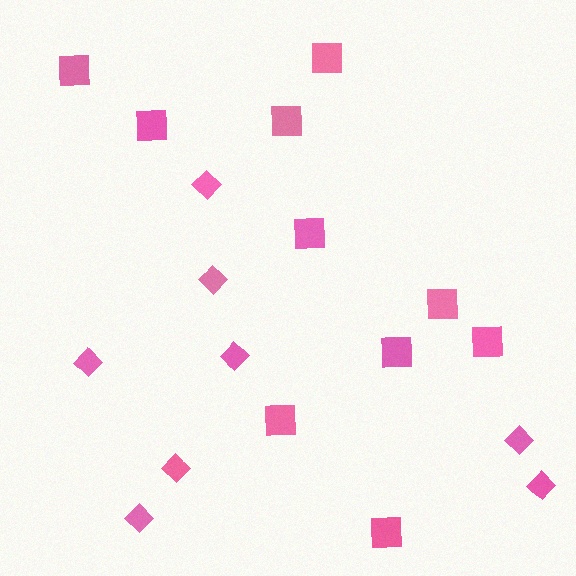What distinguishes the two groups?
There are 2 groups: one group of diamonds (8) and one group of squares (10).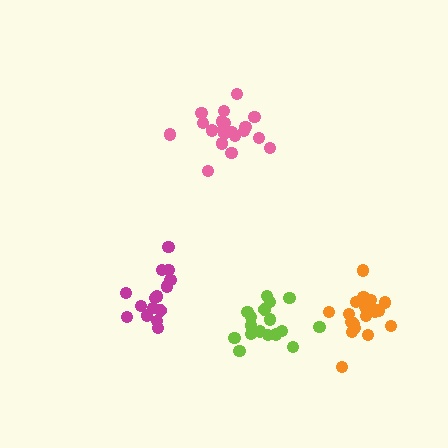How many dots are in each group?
Group 1: 17 dots, Group 2: 20 dots, Group 3: 20 dots, Group 4: 15 dots (72 total).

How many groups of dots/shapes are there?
There are 4 groups.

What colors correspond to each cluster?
The clusters are colored: lime, pink, orange, magenta.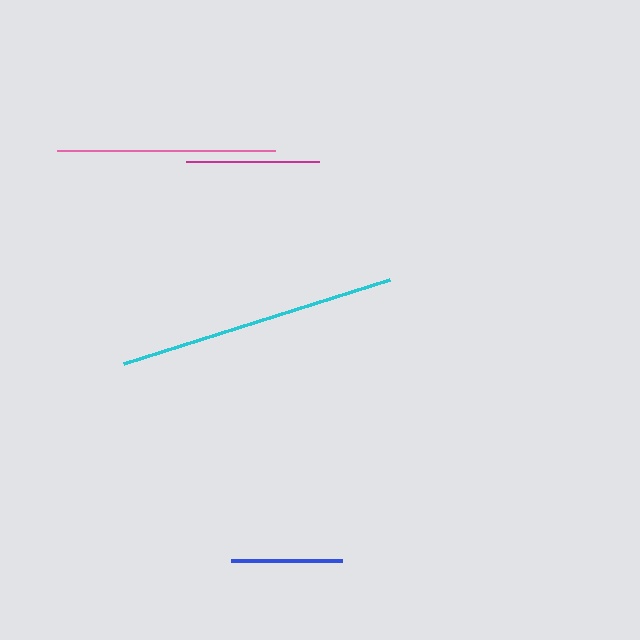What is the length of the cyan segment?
The cyan segment is approximately 280 pixels long.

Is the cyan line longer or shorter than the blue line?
The cyan line is longer than the blue line.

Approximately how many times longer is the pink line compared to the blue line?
The pink line is approximately 2.0 times the length of the blue line.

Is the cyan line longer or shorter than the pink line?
The cyan line is longer than the pink line.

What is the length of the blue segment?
The blue segment is approximately 111 pixels long.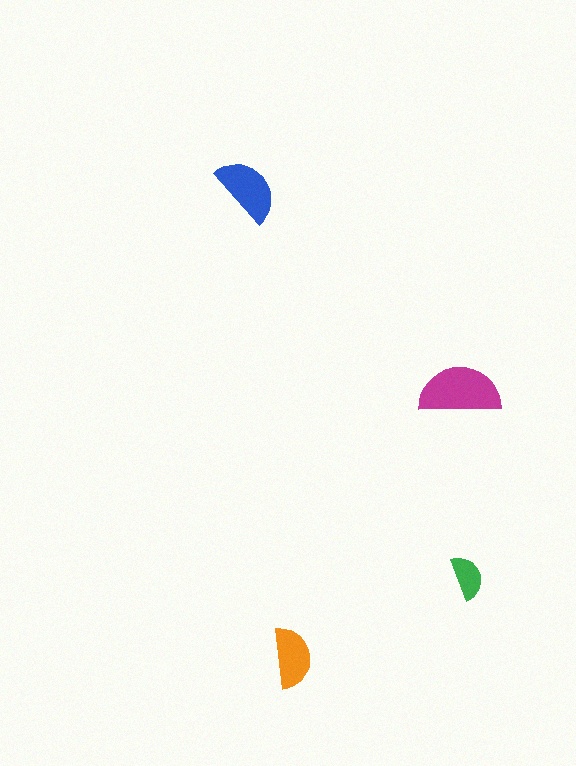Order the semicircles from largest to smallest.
the magenta one, the blue one, the orange one, the green one.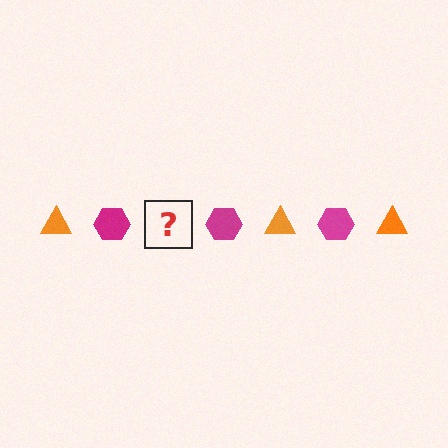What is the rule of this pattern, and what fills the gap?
The rule is that the pattern alternates between orange triangle and magenta hexagon. The gap should be filled with an orange triangle.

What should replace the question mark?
The question mark should be replaced with an orange triangle.